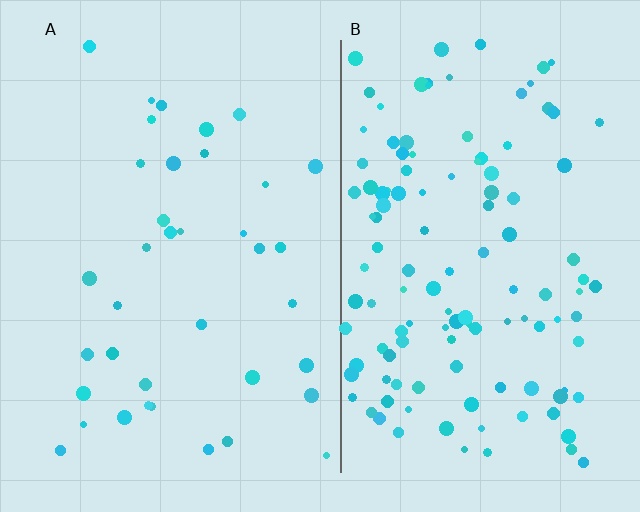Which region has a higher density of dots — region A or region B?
B (the right).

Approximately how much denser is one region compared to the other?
Approximately 3.3× — region B over region A.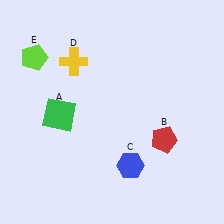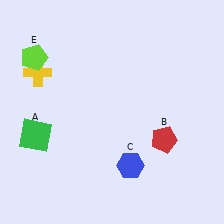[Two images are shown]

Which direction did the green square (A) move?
The green square (A) moved left.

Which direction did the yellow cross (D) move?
The yellow cross (D) moved left.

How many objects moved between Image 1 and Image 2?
2 objects moved between the two images.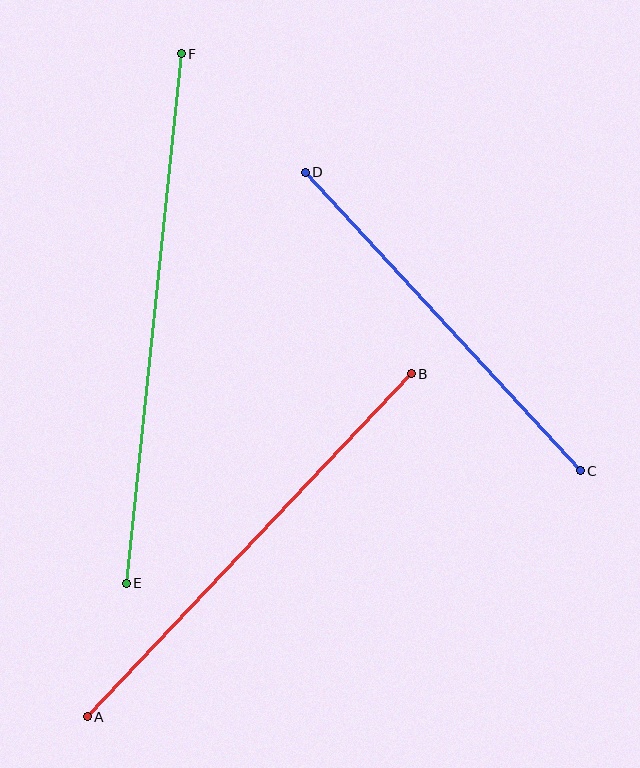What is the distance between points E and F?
The distance is approximately 532 pixels.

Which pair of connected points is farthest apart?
Points E and F are farthest apart.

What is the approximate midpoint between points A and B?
The midpoint is at approximately (249, 545) pixels.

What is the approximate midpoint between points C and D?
The midpoint is at approximately (443, 322) pixels.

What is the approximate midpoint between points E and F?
The midpoint is at approximately (154, 319) pixels.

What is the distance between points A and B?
The distance is approximately 472 pixels.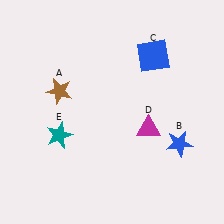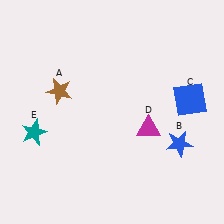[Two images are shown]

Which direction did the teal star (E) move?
The teal star (E) moved left.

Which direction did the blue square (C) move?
The blue square (C) moved down.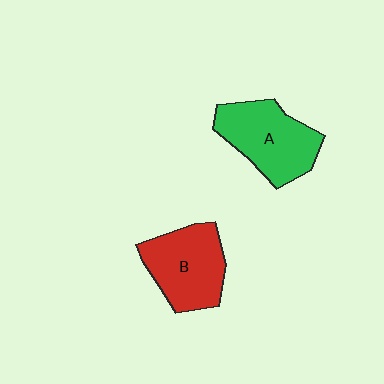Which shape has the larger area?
Shape A (green).